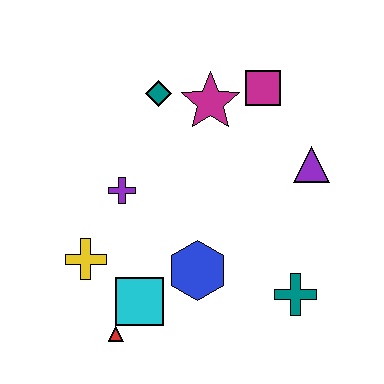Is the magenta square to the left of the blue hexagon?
No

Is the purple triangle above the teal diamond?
No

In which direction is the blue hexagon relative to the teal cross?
The blue hexagon is to the left of the teal cross.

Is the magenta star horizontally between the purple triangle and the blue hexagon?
Yes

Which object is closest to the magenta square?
The magenta star is closest to the magenta square.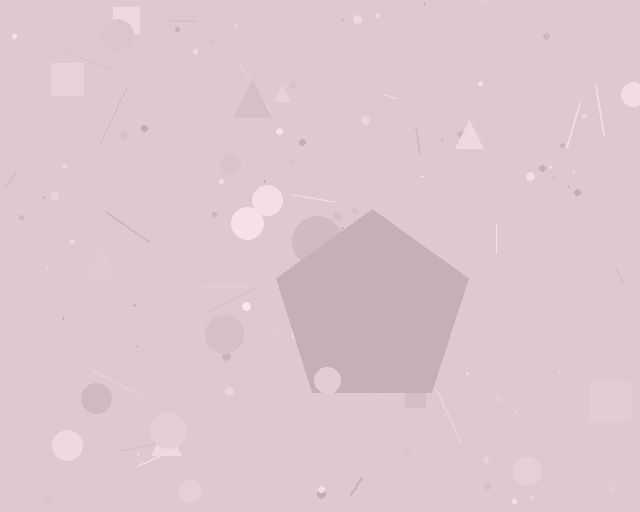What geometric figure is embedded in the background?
A pentagon is embedded in the background.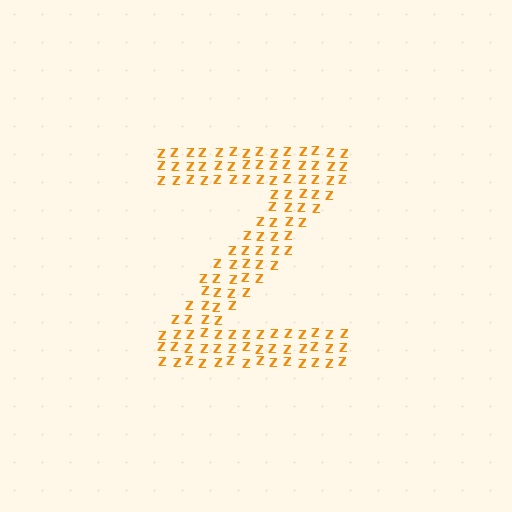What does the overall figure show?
The overall figure shows the letter Z.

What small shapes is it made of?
It is made of small letter Z's.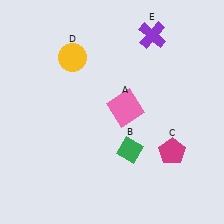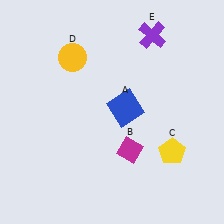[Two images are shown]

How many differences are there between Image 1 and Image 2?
There are 3 differences between the two images.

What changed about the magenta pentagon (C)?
In Image 1, C is magenta. In Image 2, it changed to yellow.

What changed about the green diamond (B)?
In Image 1, B is green. In Image 2, it changed to magenta.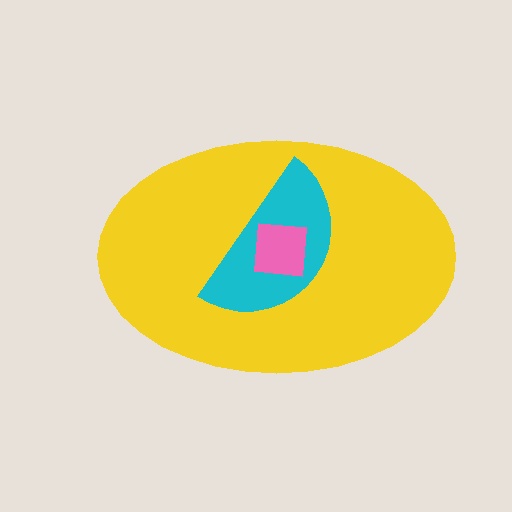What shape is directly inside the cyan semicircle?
The pink square.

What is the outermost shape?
The yellow ellipse.